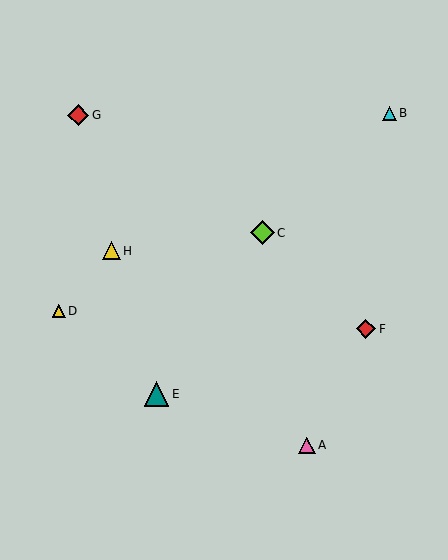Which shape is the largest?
The teal triangle (labeled E) is the largest.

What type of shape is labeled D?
Shape D is a yellow triangle.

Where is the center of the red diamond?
The center of the red diamond is at (78, 115).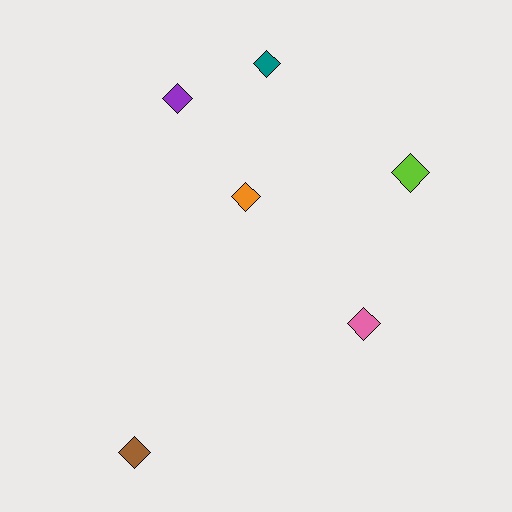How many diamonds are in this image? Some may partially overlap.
There are 6 diamonds.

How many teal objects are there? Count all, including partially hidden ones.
There is 1 teal object.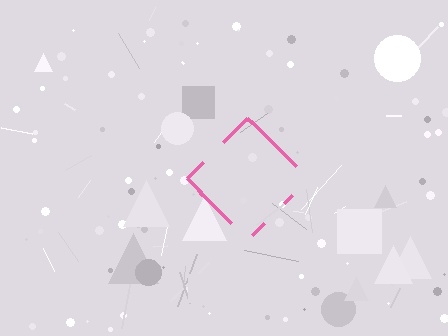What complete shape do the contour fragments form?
The contour fragments form a diamond.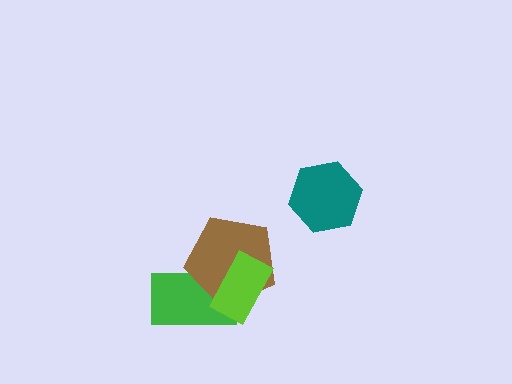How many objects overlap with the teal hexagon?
0 objects overlap with the teal hexagon.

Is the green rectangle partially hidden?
Yes, it is partially covered by another shape.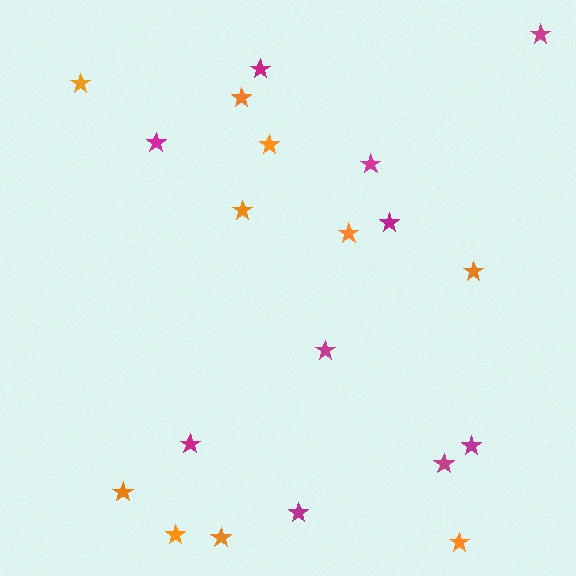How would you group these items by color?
There are 2 groups: one group of magenta stars (10) and one group of orange stars (10).